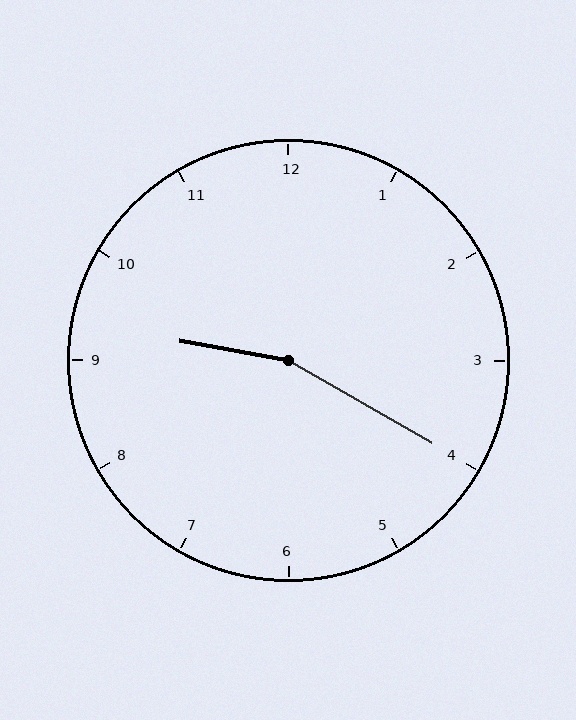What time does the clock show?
9:20.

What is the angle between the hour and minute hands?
Approximately 160 degrees.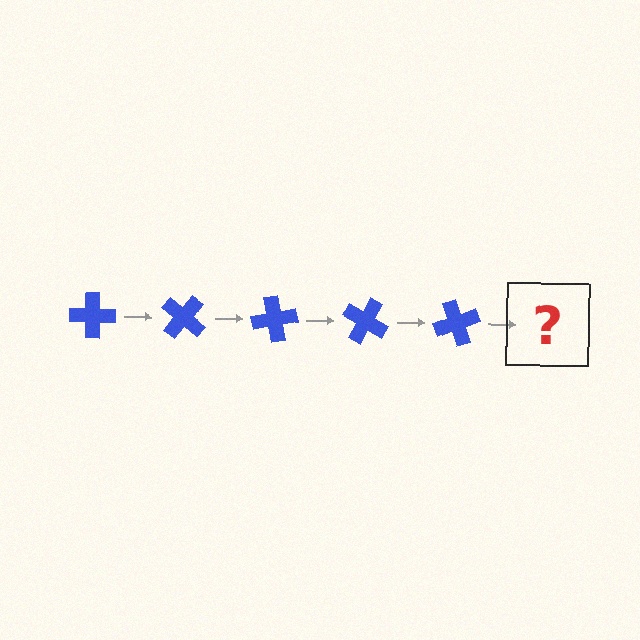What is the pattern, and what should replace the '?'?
The pattern is that the cross rotates 40 degrees each step. The '?' should be a blue cross rotated 200 degrees.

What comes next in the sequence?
The next element should be a blue cross rotated 200 degrees.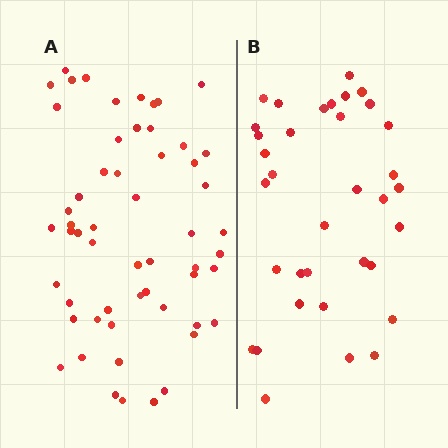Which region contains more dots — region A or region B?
Region A (the left region) has more dots.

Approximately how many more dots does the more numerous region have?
Region A has approximately 20 more dots than region B.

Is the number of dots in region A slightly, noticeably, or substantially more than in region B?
Region A has substantially more. The ratio is roughly 1.6 to 1.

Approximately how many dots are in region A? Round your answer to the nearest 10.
About 60 dots. (The exact count is 56, which rounds to 60.)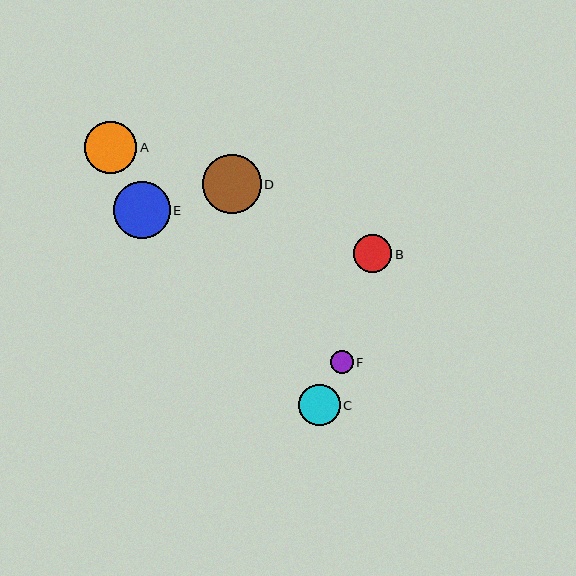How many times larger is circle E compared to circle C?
Circle E is approximately 1.4 times the size of circle C.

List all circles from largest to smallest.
From largest to smallest: D, E, A, C, B, F.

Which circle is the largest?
Circle D is the largest with a size of approximately 59 pixels.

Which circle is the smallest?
Circle F is the smallest with a size of approximately 23 pixels.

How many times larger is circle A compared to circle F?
Circle A is approximately 2.3 times the size of circle F.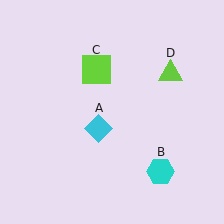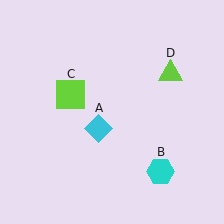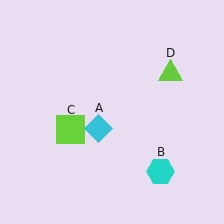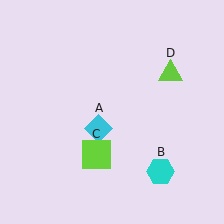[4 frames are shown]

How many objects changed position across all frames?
1 object changed position: lime square (object C).